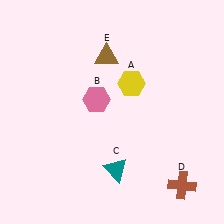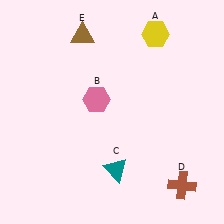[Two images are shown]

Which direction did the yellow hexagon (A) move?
The yellow hexagon (A) moved up.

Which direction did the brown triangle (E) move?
The brown triangle (E) moved left.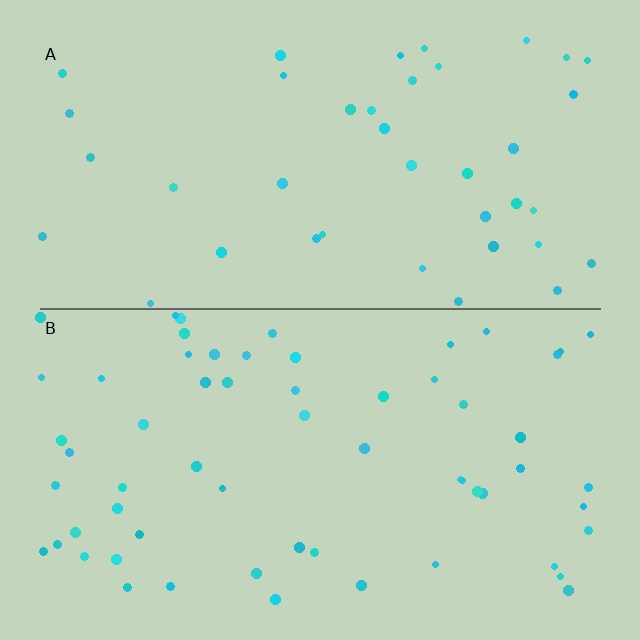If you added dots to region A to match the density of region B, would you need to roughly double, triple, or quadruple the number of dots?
Approximately double.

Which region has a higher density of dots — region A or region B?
B (the bottom).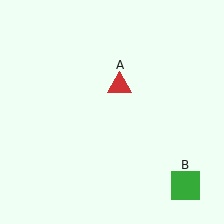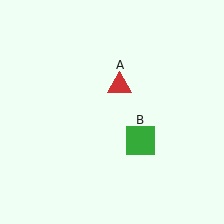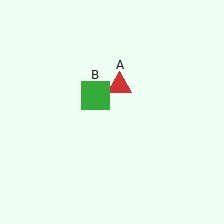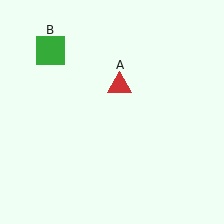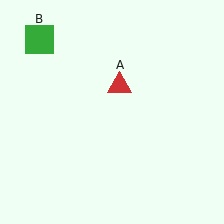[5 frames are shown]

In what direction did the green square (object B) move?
The green square (object B) moved up and to the left.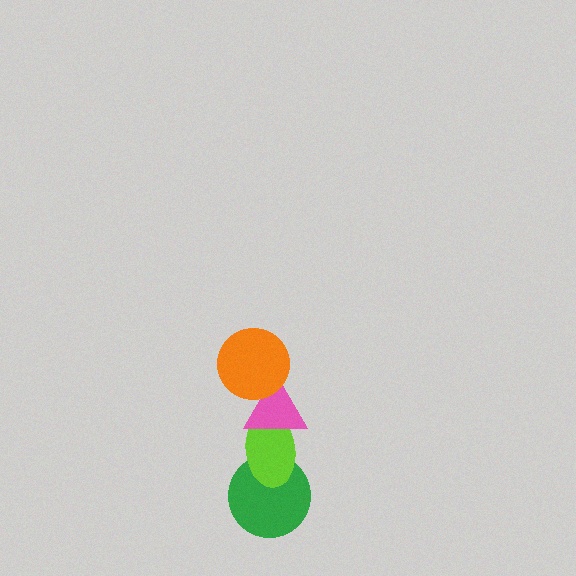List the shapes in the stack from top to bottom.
From top to bottom: the orange circle, the pink triangle, the lime ellipse, the green circle.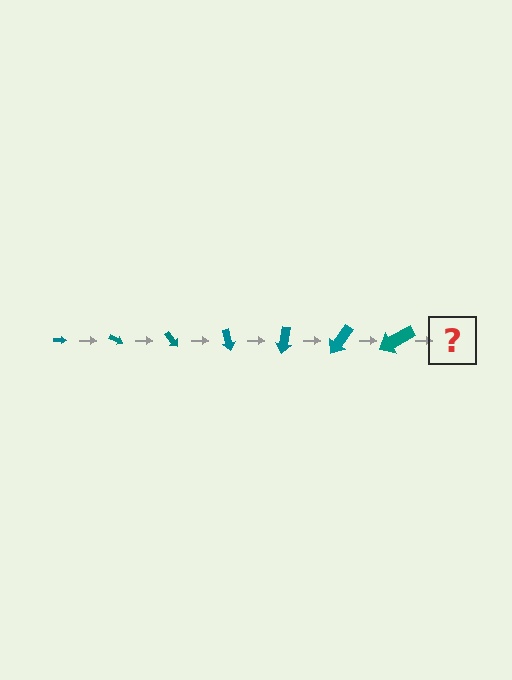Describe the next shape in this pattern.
It should be an arrow, larger than the previous one and rotated 175 degrees from the start.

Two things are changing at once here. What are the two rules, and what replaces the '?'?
The two rules are that the arrow grows larger each step and it rotates 25 degrees each step. The '?' should be an arrow, larger than the previous one and rotated 175 degrees from the start.